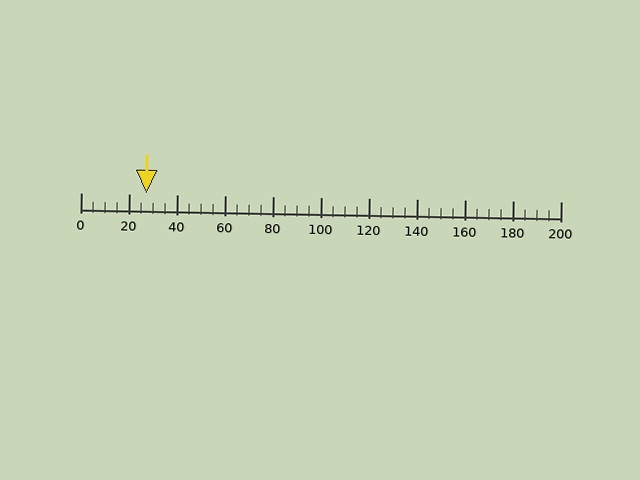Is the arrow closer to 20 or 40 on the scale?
The arrow is closer to 20.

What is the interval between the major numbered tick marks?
The major tick marks are spaced 20 units apart.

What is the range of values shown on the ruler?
The ruler shows values from 0 to 200.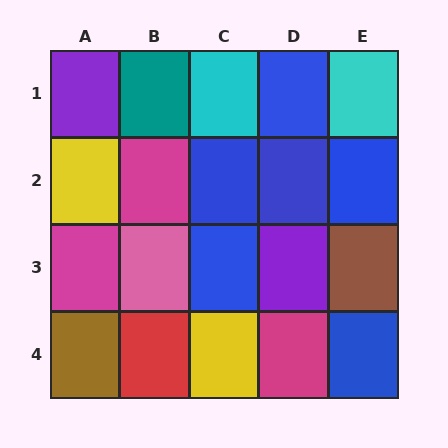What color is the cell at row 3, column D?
Purple.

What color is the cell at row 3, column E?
Brown.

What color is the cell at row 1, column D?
Blue.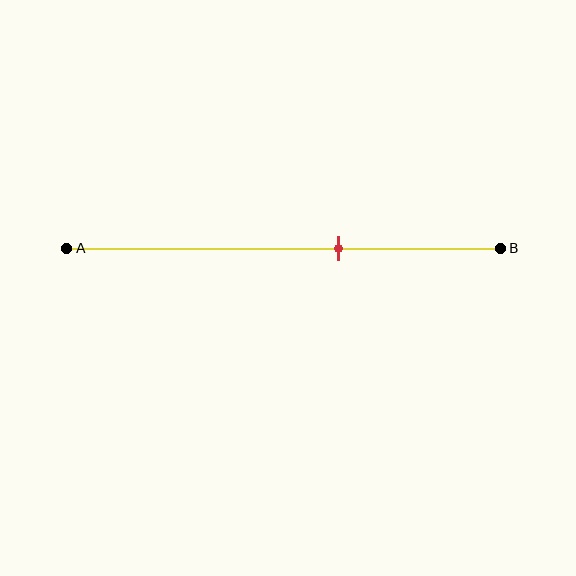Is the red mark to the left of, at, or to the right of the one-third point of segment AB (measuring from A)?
The red mark is to the right of the one-third point of segment AB.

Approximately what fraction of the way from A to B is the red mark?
The red mark is approximately 65% of the way from A to B.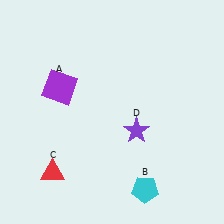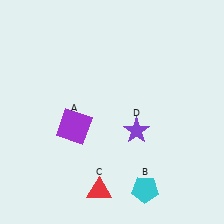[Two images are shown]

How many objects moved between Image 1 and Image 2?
2 objects moved between the two images.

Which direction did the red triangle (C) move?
The red triangle (C) moved right.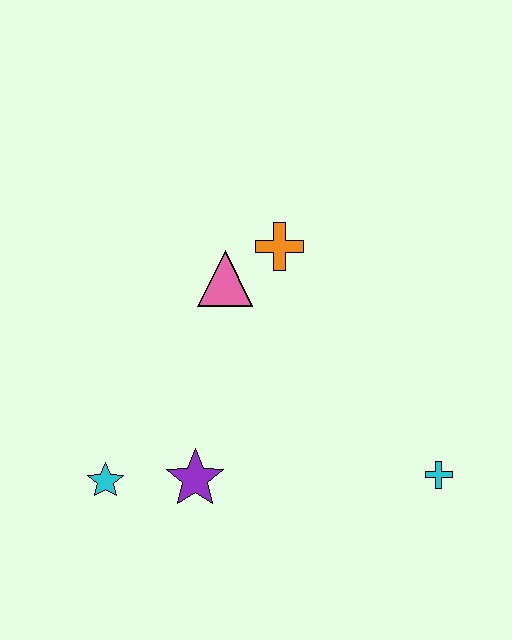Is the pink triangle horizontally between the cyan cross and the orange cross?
No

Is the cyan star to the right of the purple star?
No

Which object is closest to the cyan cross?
The purple star is closest to the cyan cross.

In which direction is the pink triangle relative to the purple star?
The pink triangle is above the purple star.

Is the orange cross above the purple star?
Yes